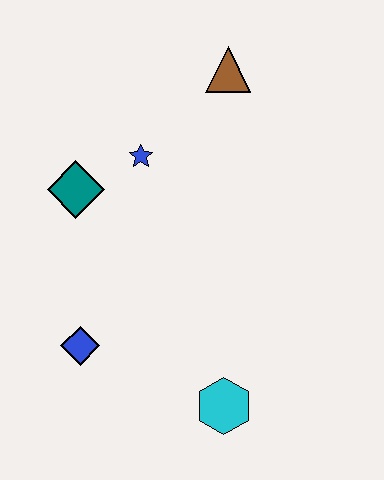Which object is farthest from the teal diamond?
The cyan hexagon is farthest from the teal diamond.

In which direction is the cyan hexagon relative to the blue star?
The cyan hexagon is below the blue star.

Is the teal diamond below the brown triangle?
Yes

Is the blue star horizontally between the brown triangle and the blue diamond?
Yes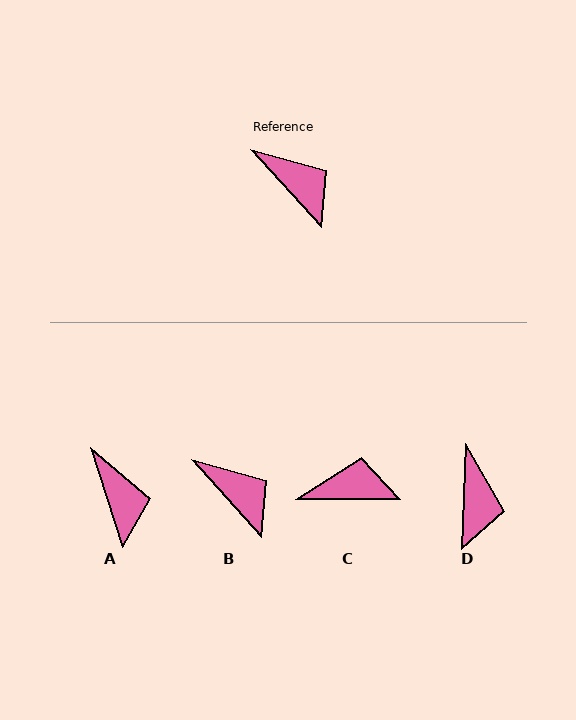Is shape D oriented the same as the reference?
No, it is off by about 44 degrees.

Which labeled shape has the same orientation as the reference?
B.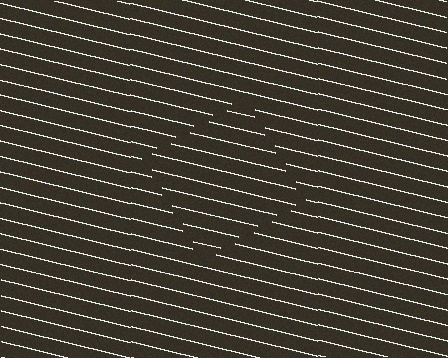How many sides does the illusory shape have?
4 sides — the line-ends trace a square.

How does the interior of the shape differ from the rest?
The interior of the shape contains the same grating, shifted by half a period — the contour is defined by the phase discontinuity where line-ends from the inner and outer gratings abut.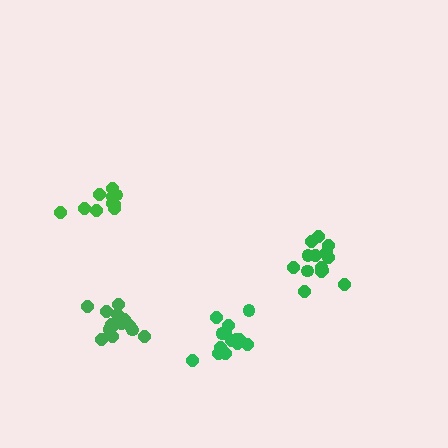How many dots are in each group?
Group 1: 14 dots, Group 2: 10 dots, Group 3: 14 dots, Group 4: 14 dots (52 total).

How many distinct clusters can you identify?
There are 4 distinct clusters.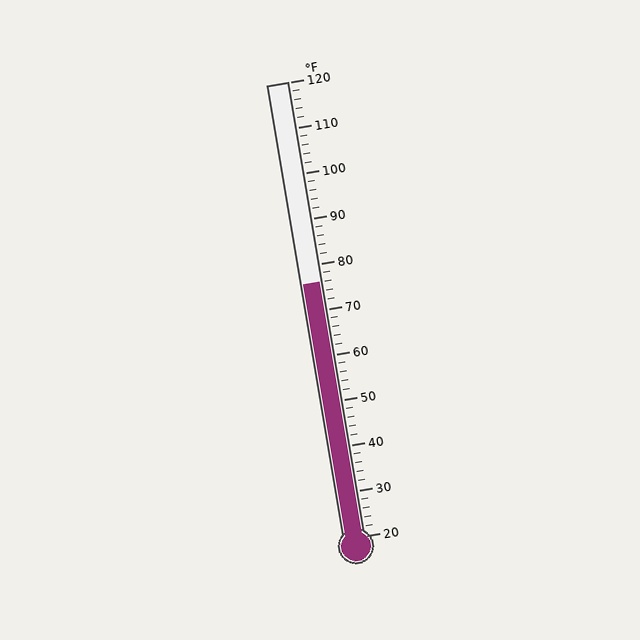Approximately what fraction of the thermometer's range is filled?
The thermometer is filled to approximately 55% of its range.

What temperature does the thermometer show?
The thermometer shows approximately 76°F.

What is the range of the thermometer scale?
The thermometer scale ranges from 20°F to 120°F.